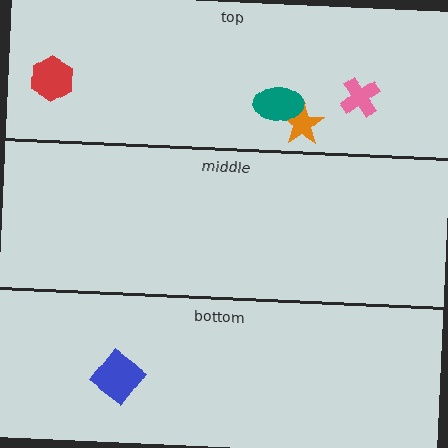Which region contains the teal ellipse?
The top region.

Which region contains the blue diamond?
The bottom region.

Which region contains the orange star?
The top region.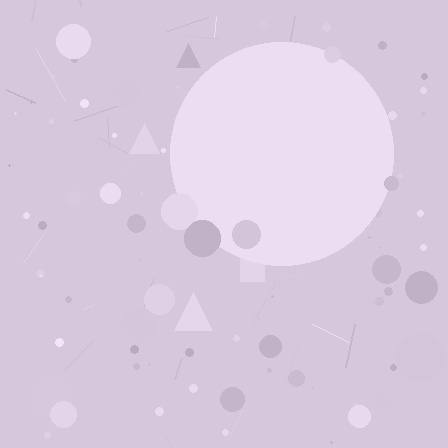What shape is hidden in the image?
A circle is hidden in the image.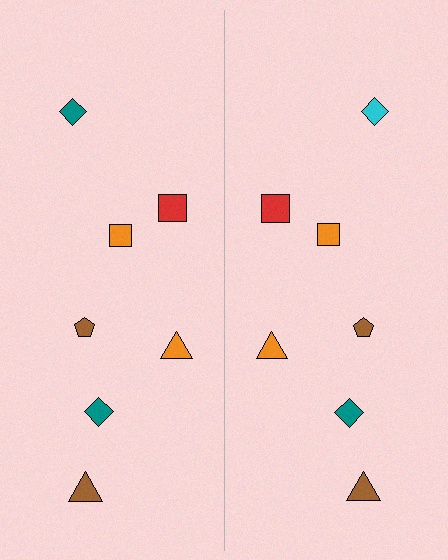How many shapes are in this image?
There are 14 shapes in this image.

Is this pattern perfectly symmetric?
No, the pattern is not perfectly symmetric. The cyan diamond on the right side breaks the symmetry — its mirror counterpart is teal.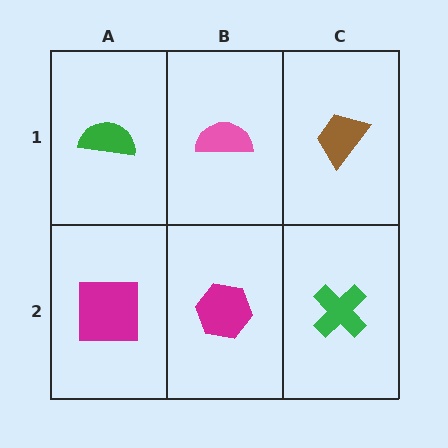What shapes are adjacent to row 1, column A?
A magenta square (row 2, column A), a pink semicircle (row 1, column B).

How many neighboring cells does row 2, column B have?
3.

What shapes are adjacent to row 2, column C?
A brown trapezoid (row 1, column C), a magenta hexagon (row 2, column B).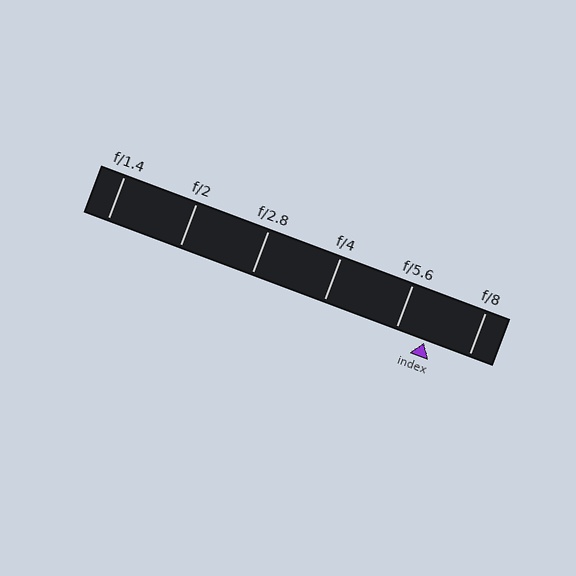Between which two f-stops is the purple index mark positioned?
The index mark is between f/5.6 and f/8.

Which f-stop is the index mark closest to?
The index mark is closest to f/5.6.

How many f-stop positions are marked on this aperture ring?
There are 6 f-stop positions marked.